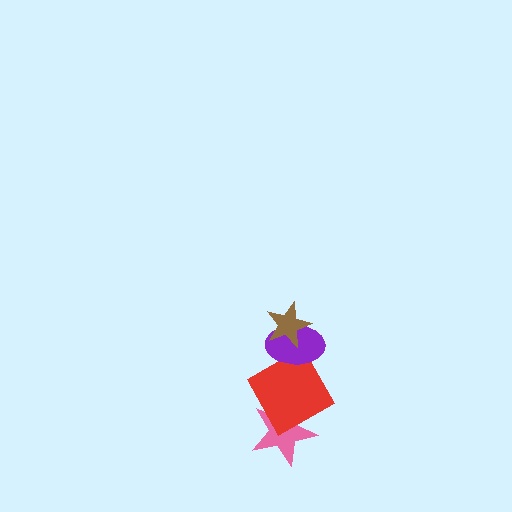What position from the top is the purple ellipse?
The purple ellipse is 2nd from the top.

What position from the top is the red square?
The red square is 3rd from the top.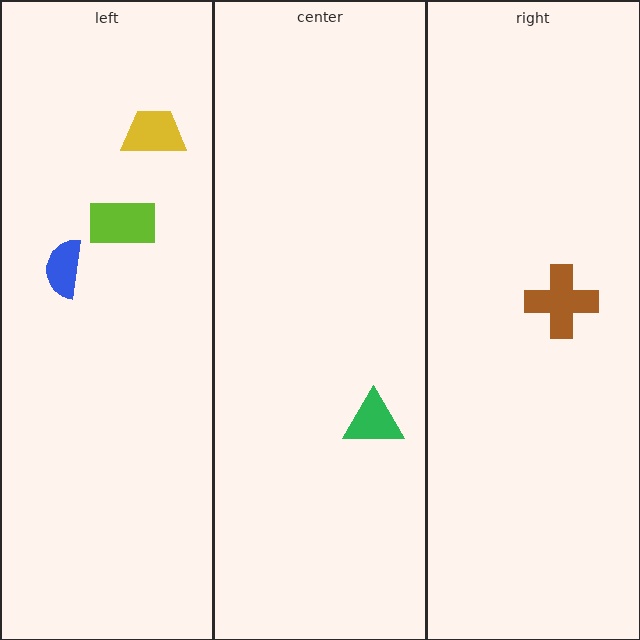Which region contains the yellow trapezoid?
The left region.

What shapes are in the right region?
The brown cross.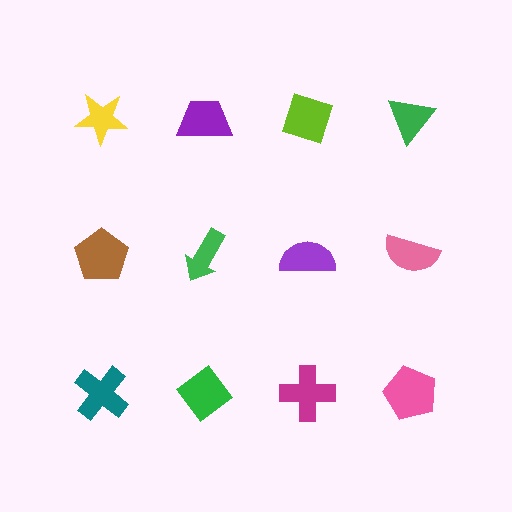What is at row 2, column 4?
A pink semicircle.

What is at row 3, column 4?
A pink pentagon.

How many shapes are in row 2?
4 shapes.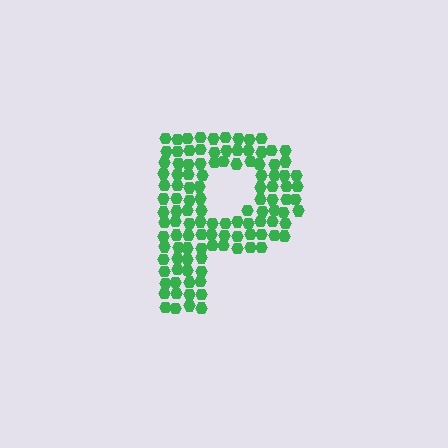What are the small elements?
The small elements are hexagons.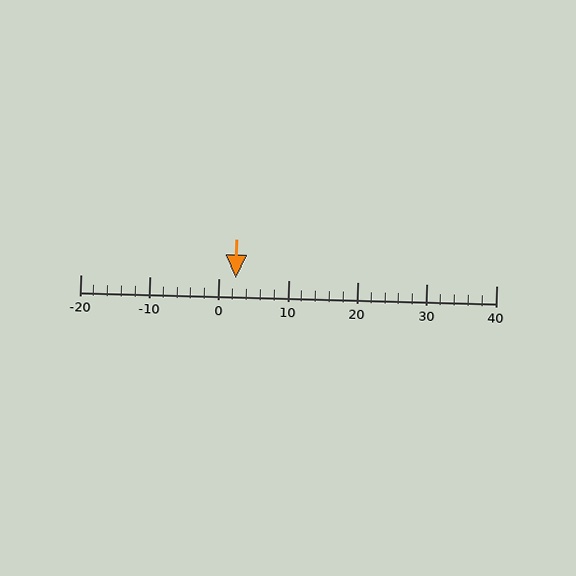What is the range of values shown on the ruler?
The ruler shows values from -20 to 40.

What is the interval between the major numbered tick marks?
The major tick marks are spaced 10 units apart.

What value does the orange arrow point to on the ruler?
The orange arrow points to approximately 2.